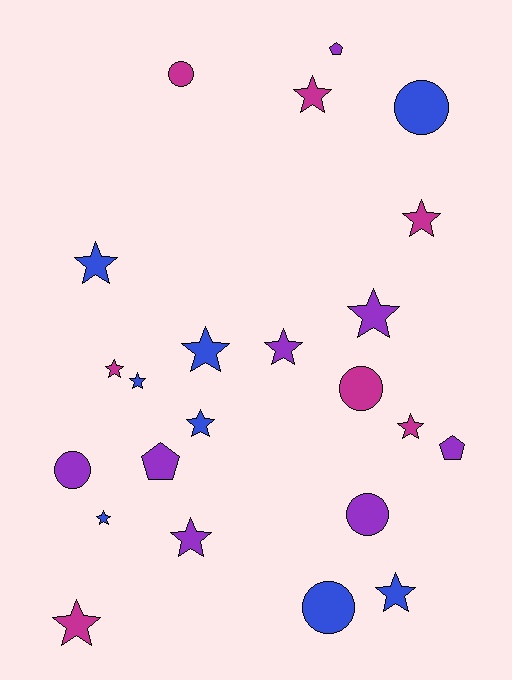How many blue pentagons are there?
There are no blue pentagons.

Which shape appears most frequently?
Star, with 14 objects.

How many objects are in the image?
There are 23 objects.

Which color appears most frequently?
Purple, with 8 objects.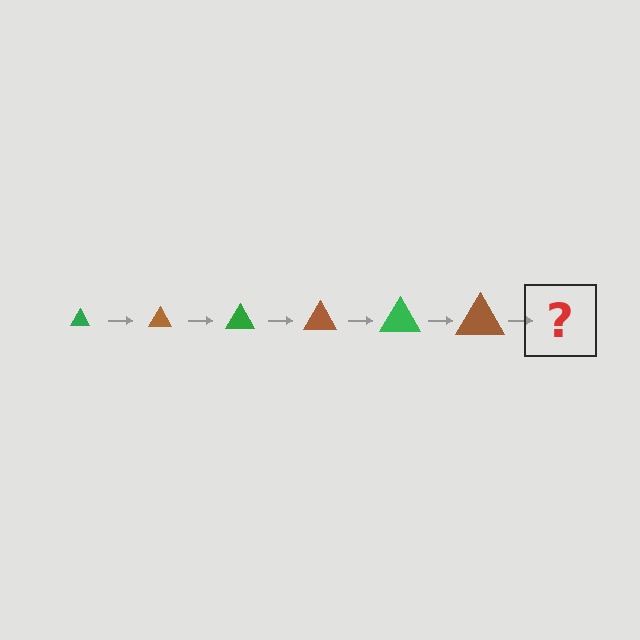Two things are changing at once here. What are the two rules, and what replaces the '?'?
The two rules are that the triangle grows larger each step and the color cycles through green and brown. The '?' should be a green triangle, larger than the previous one.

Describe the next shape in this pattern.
It should be a green triangle, larger than the previous one.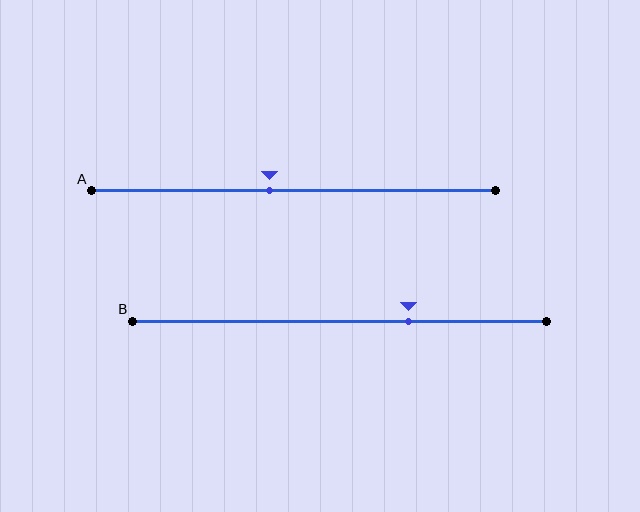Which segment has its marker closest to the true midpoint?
Segment A has its marker closest to the true midpoint.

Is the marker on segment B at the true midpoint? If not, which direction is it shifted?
No, the marker on segment B is shifted to the right by about 17% of the segment length.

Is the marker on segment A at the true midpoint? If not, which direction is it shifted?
No, the marker on segment A is shifted to the left by about 6% of the segment length.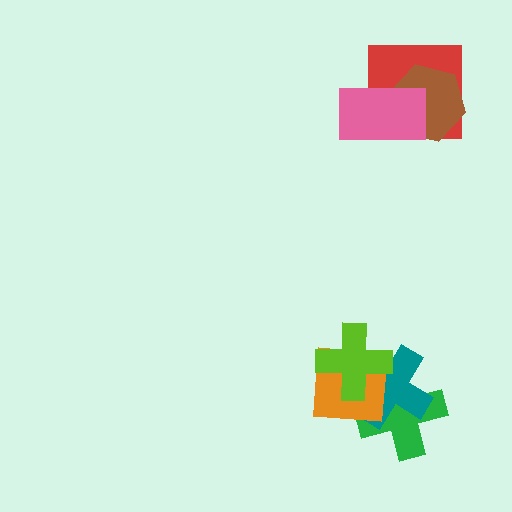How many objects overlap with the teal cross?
3 objects overlap with the teal cross.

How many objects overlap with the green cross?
3 objects overlap with the green cross.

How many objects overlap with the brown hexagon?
2 objects overlap with the brown hexagon.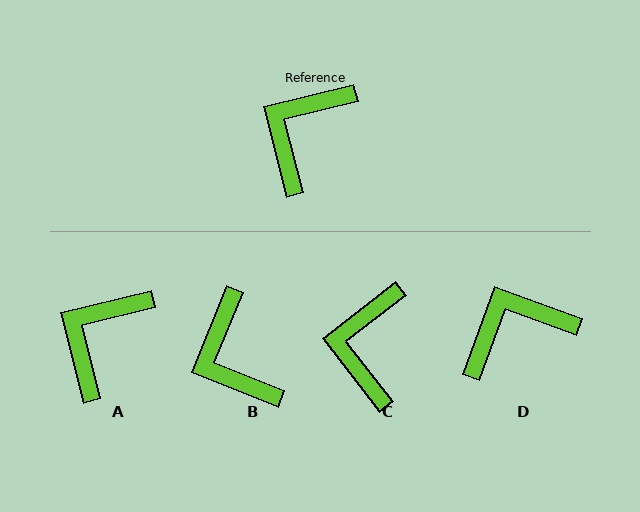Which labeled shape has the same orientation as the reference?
A.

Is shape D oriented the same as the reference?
No, it is off by about 34 degrees.